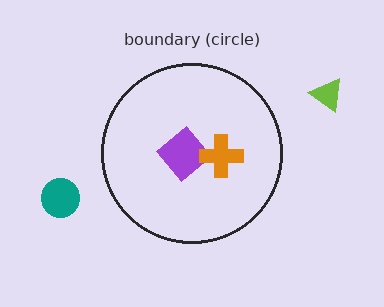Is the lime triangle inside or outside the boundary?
Outside.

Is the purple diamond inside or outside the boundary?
Inside.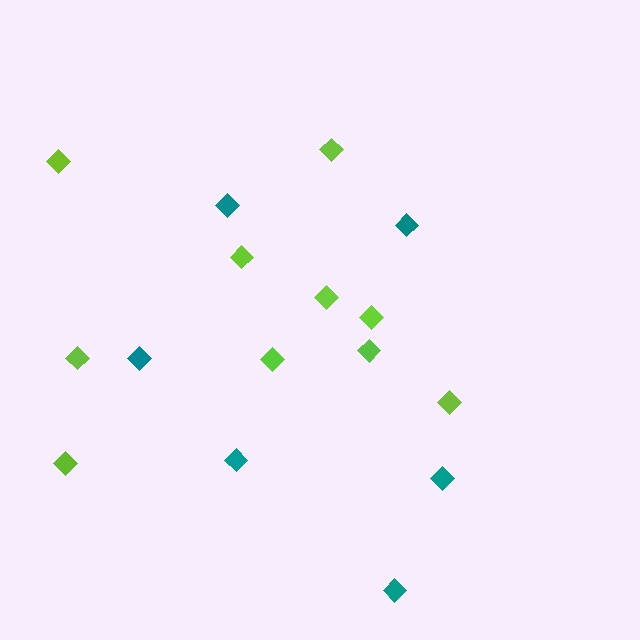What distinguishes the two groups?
There are 2 groups: one group of teal diamonds (6) and one group of lime diamonds (10).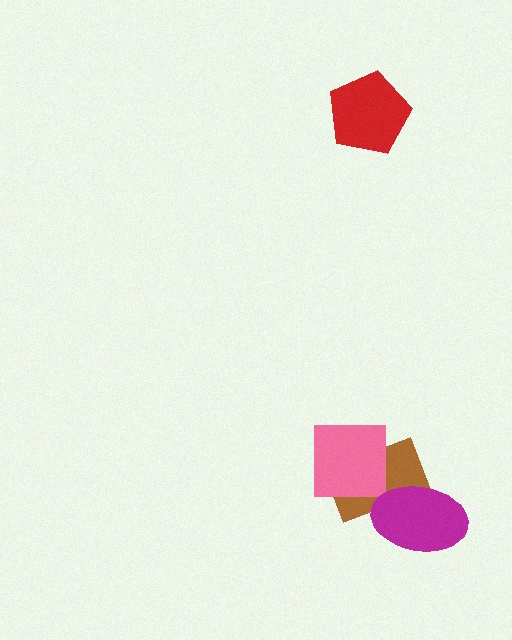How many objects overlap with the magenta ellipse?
1 object overlaps with the magenta ellipse.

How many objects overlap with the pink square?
1 object overlaps with the pink square.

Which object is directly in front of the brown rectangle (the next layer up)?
The pink square is directly in front of the brown rectangle.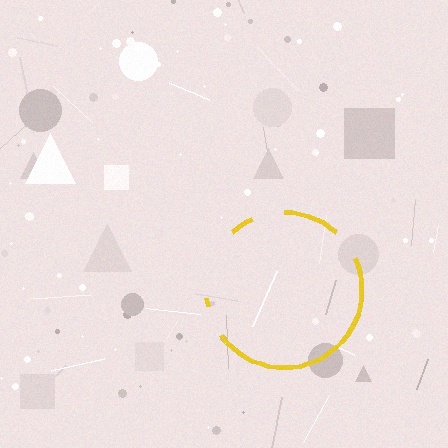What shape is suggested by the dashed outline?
The dashed outline suggests a circle.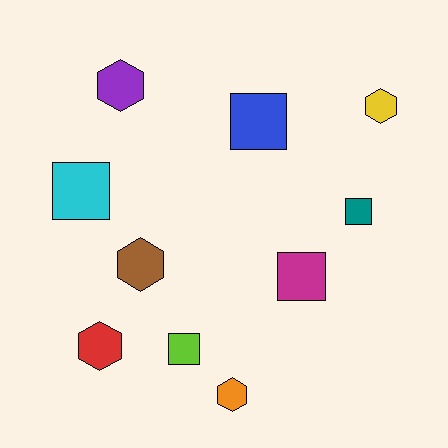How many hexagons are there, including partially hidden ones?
There are 5 hexagons.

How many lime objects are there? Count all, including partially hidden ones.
There is 1 lime object.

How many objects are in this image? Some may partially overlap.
There are 10 objects.